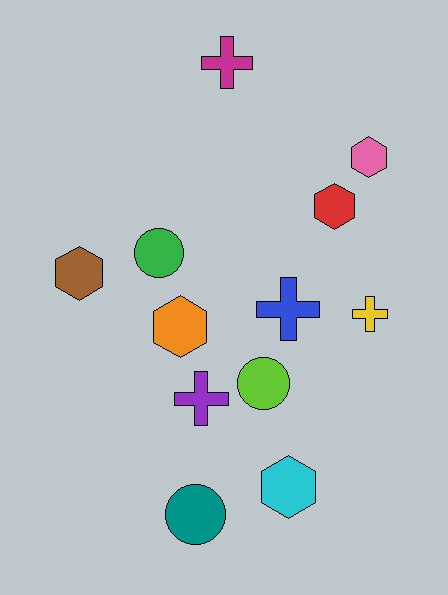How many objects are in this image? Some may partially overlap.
There are 12 objects.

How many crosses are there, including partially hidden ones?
There are 4 crosses.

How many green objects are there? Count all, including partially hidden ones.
There is 1 green object.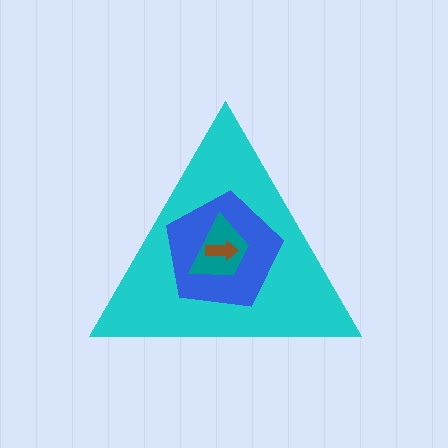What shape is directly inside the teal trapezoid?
The brown arrow.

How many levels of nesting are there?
4.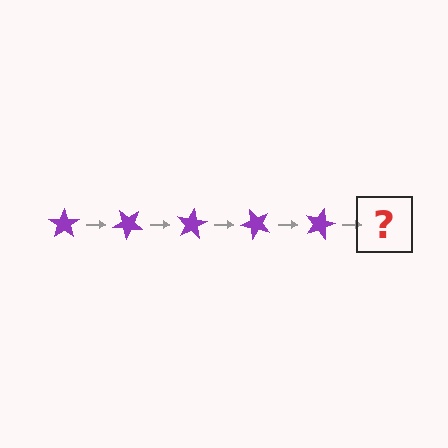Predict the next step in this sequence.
The next step is a purple star rotated 200 degrees.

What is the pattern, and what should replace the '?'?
The pattern is that the star rotates 40 degrees each step. The '?' should be a purple star rotated 200 degrees.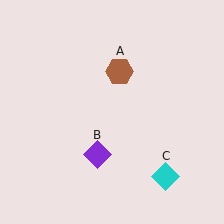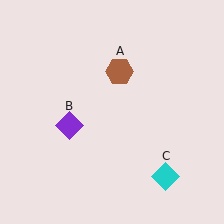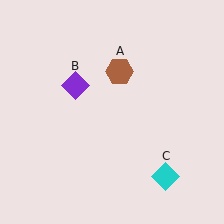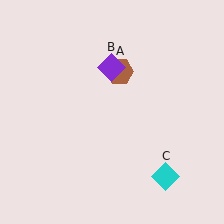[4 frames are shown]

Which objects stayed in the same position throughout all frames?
Brown hexagon (object A) and cyan diamond (object C) remained stationary.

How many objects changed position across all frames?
1 object changed position: purple diamond (object B).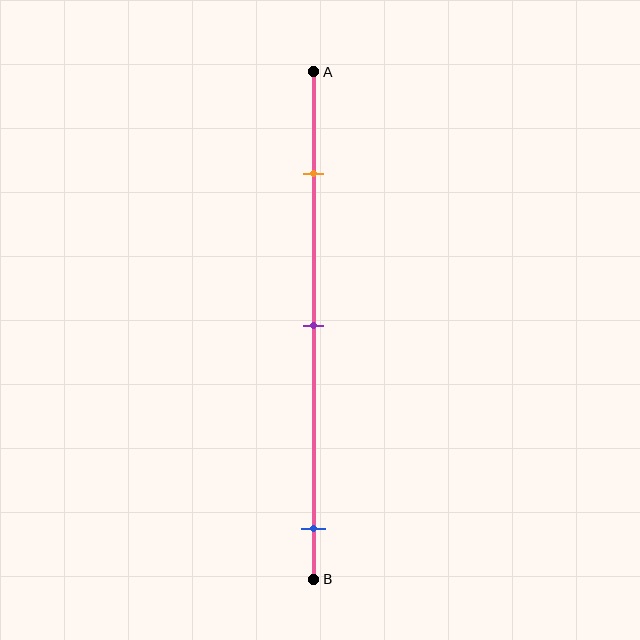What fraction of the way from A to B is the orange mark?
The orange mark is approximately 20% (0.2) of the way from A to B.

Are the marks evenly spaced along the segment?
No, the marks are not evenly spaced.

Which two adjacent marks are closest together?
The orange and purple marks are the closest adjacent pair.